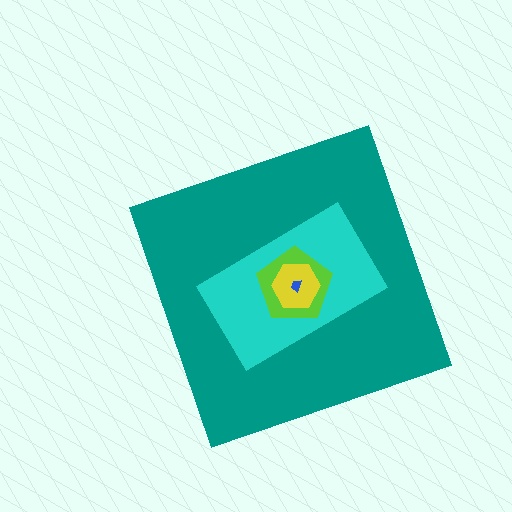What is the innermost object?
The blue trapezoid.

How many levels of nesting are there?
5.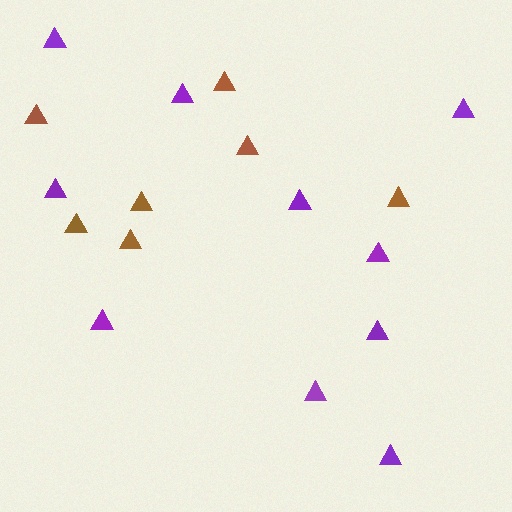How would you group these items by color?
There are 2 groups: one group of brown triangles (7) and one group of purple triangles (10).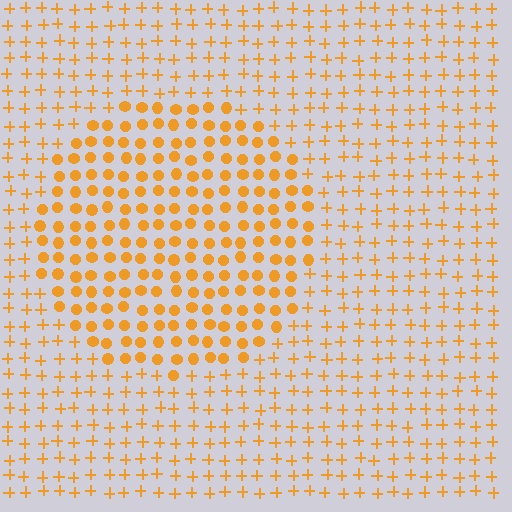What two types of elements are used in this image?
The image uses circles inside the circle region and plus signs outside it.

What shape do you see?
I see a circle.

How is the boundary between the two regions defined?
The boundary is defined by a change in element shape: circles inside vs. plus signs outside. All elements share the same color and spacing.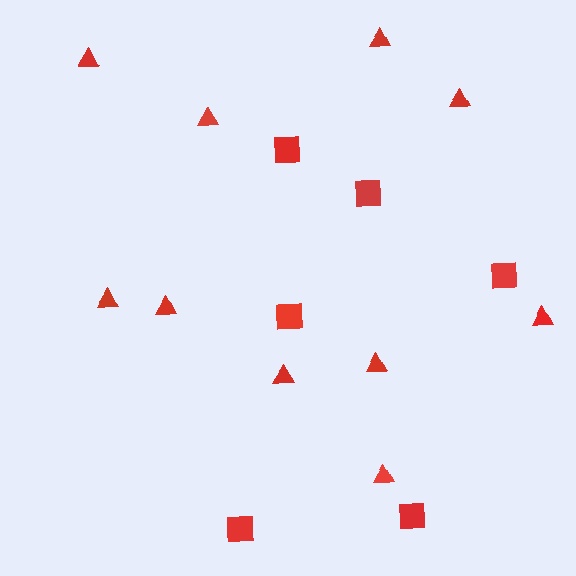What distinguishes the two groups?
There are 2 groups: one group of squares (6) and one group of triangles (10).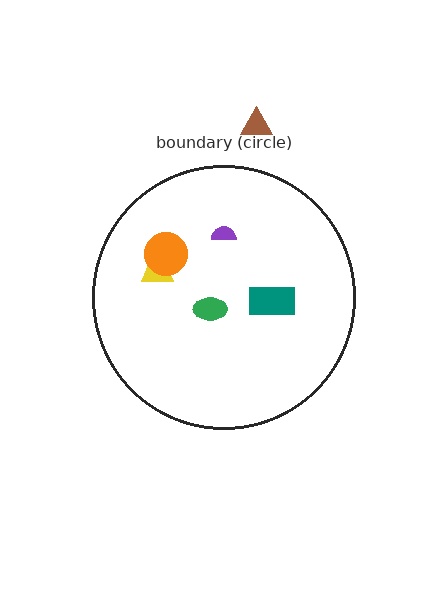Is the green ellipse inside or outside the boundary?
Inside.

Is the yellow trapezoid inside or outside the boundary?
Inside.